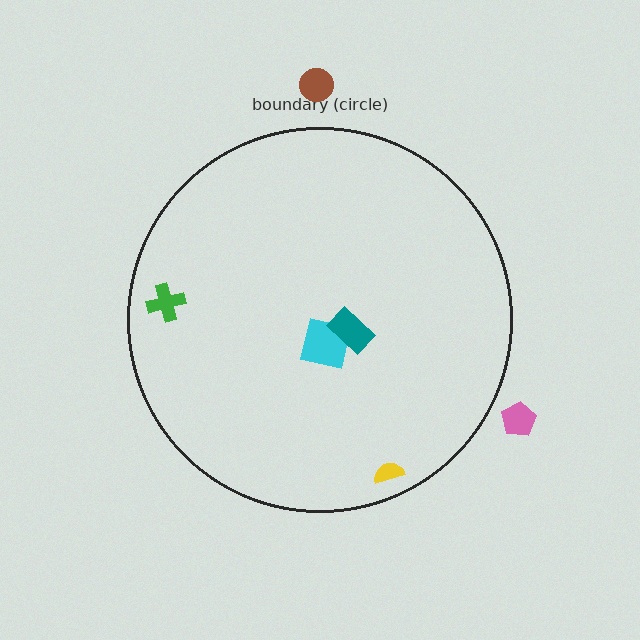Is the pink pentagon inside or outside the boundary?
Outside.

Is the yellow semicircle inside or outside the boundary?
Inside.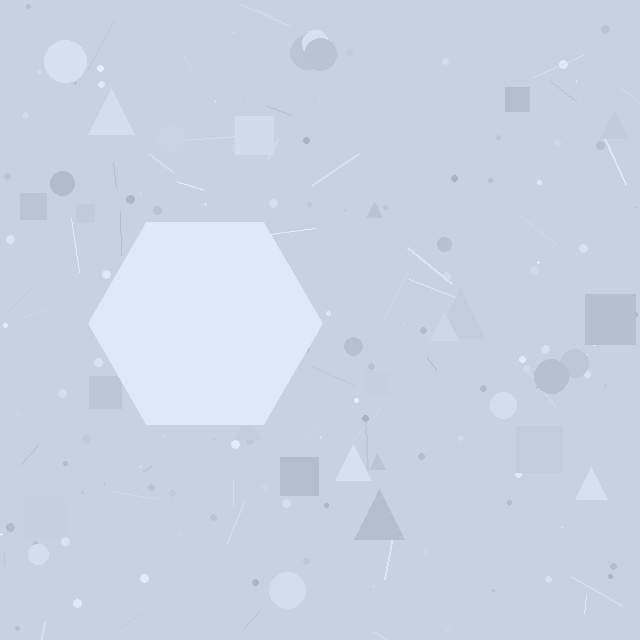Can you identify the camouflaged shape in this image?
The camouflaged shape is a hexagon.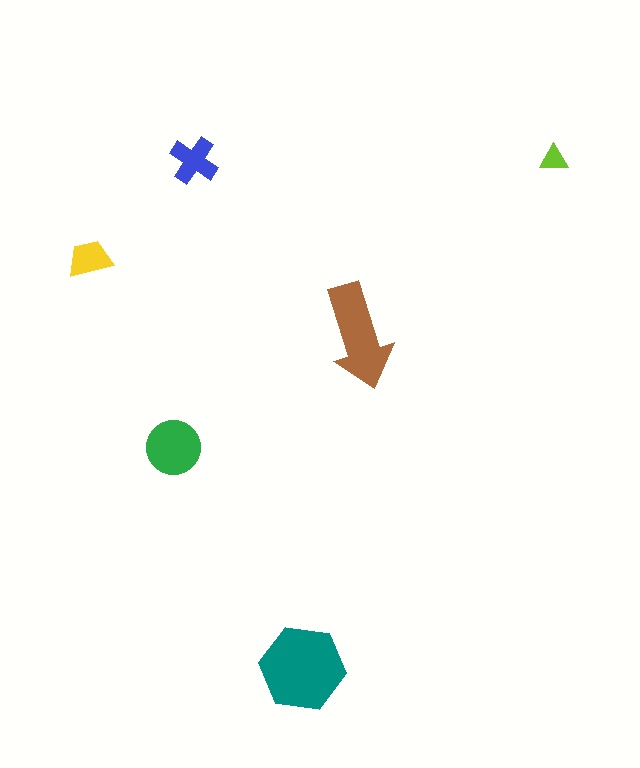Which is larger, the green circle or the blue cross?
The green circle.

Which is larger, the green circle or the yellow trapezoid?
The green circle.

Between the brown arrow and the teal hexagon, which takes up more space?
The teal hexagon.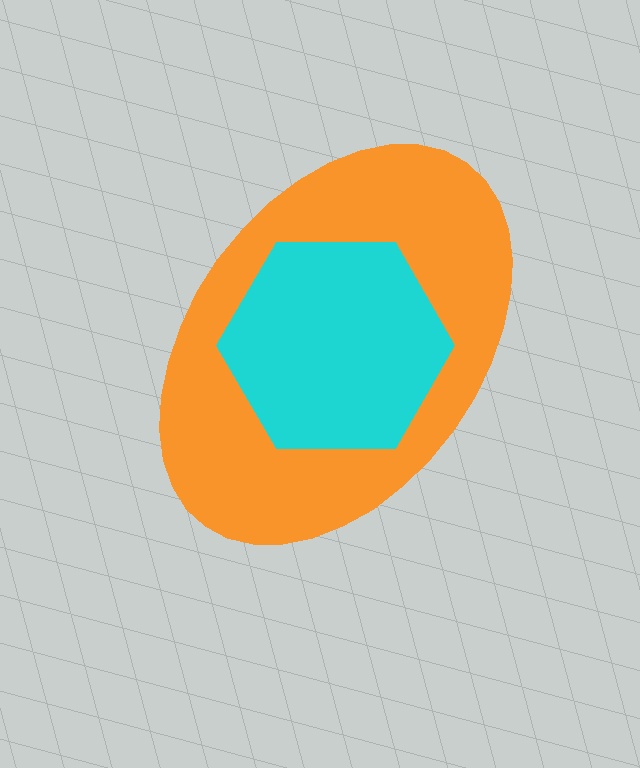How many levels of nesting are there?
2.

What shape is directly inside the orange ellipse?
The cyan hexagon.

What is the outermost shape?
The orange ellipse.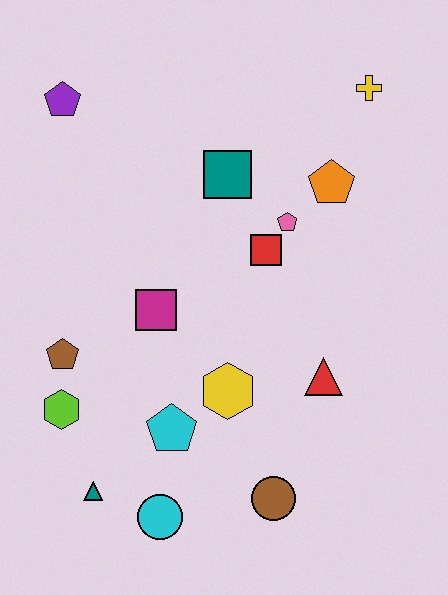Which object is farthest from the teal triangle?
The yellow cross is farthest from the teal triangle.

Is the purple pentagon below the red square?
No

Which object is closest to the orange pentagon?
The pink pentagon is closest to the orange pentagon.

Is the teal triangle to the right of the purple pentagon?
Yes